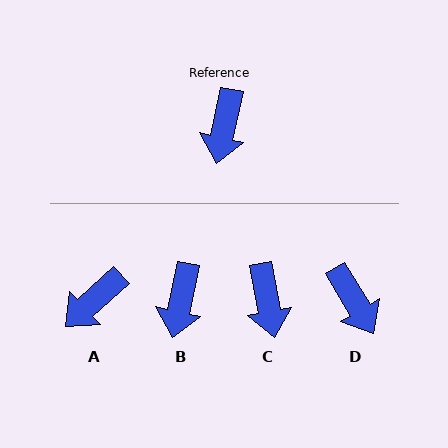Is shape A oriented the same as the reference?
No, it is off by about 35 degrees.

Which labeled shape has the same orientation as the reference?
B.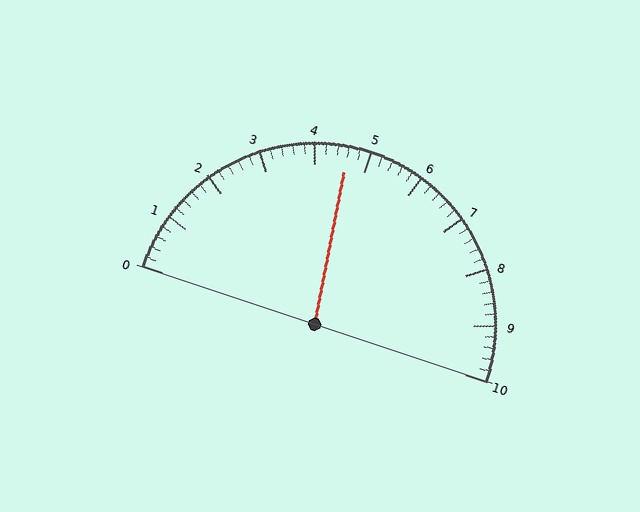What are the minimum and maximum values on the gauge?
The gauge ranges from 0 to 10.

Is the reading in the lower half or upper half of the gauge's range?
The reading is in the lower half of the range (0 to 10).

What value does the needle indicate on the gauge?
The needle indicates approximately 4.6.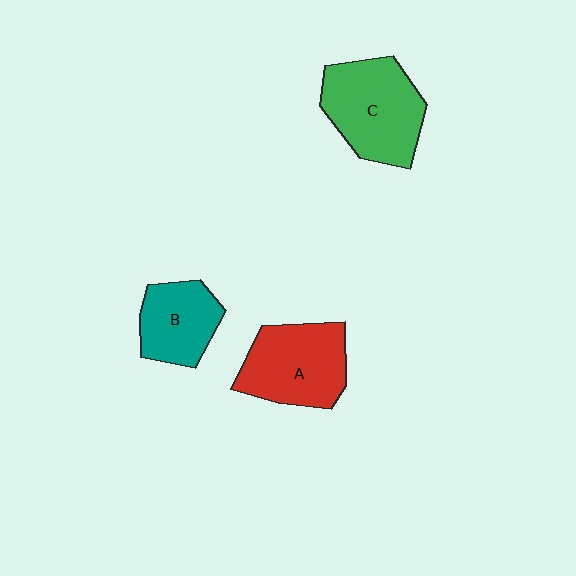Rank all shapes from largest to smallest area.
From largest to smallest: C (green), A (red), B (teal).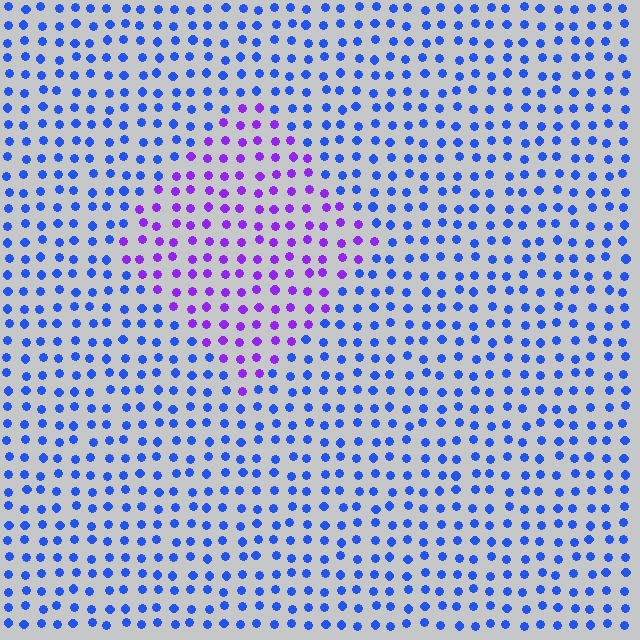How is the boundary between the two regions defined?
The boundary is defined purely by a slight shift in hue (about 49 degrees). Spacing, size, and orientation are identical on both sides.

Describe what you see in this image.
The image is filled with small blue elements in a uniform arrangement. A diamond-shaped region is visible where the elements are tinted to a slightly different hue, forming a subtle color boundary.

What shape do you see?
I see a diamond.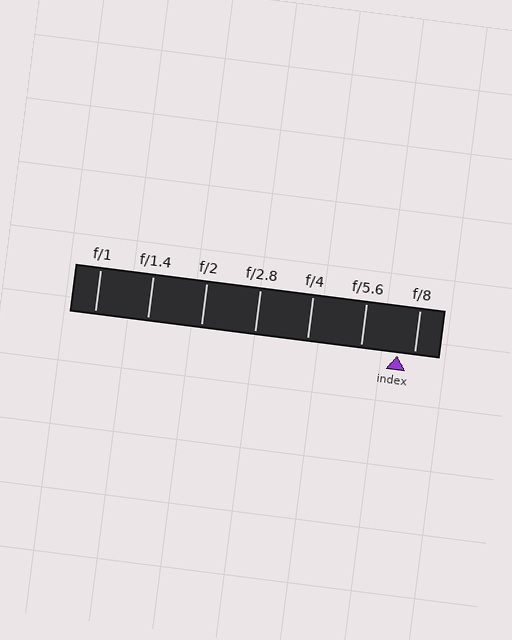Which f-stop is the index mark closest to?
The index mark is closest to f/8.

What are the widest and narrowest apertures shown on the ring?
The widest aperture shown is f/1 and the narrowest is f/8.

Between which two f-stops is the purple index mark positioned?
The index mark is between f/5.6 and f/8.